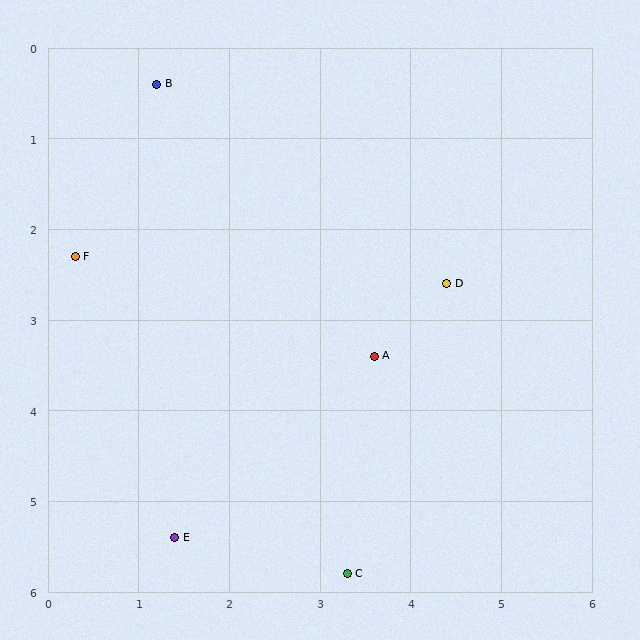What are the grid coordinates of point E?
Point E is at approximately (1.4, 5.4).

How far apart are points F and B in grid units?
Points F and B are about 2.1 grid units apart.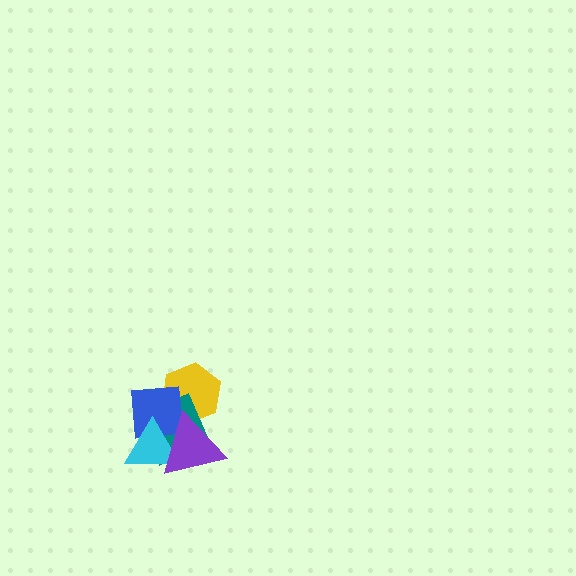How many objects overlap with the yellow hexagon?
3 objects overlap with the yellow hexagon.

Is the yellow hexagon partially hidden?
Yes, it is partially covered by another shape.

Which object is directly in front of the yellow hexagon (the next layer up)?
The teal diamond is directly in front of the yellow hexagon.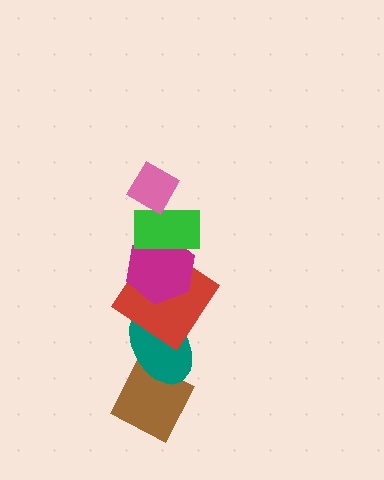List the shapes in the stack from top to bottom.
From top to bottom: the pink diamond, the green rectangle, the magenta hexagon, the red diamond, the teal ellipse, the brown diamond.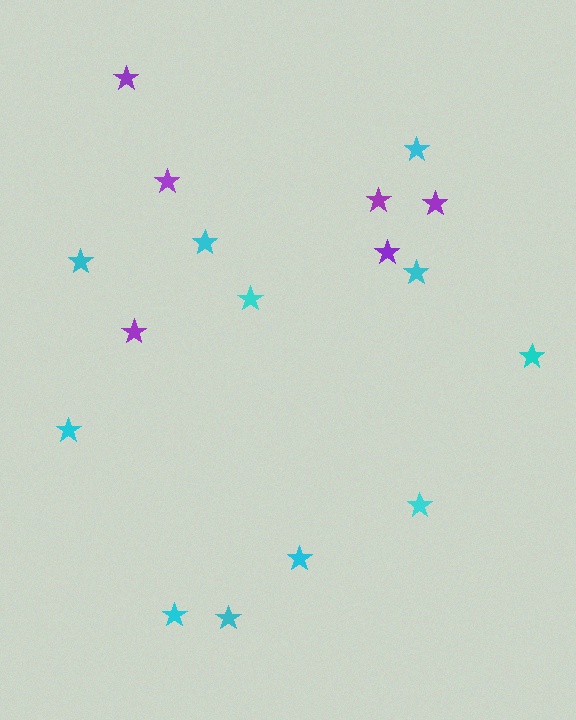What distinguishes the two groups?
There are 2 groups: one group of purple stars (6) and one group of cyan stars (11).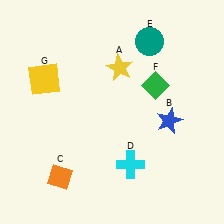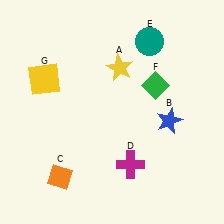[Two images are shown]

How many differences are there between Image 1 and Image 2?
There is 1 difference between the two images.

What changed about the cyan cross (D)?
In Image 1, D is cyan. In Image 2, it changed to magenta.